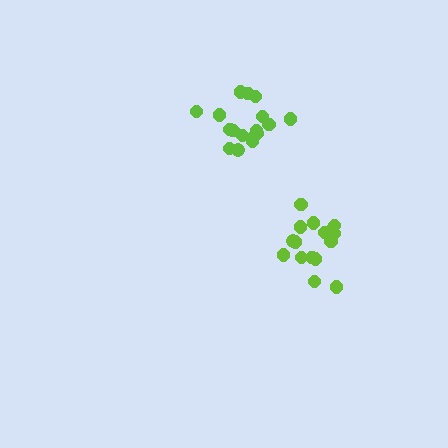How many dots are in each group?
Group 1: 16 dots, Group 2: 17 dots (33 total).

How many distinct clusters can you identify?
There are 2 distinct clusters.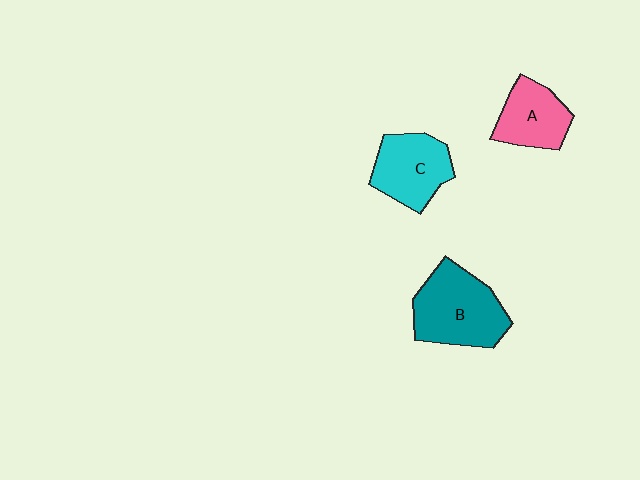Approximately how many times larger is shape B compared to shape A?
Approximately 1.5 times.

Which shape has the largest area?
Shape B (teal).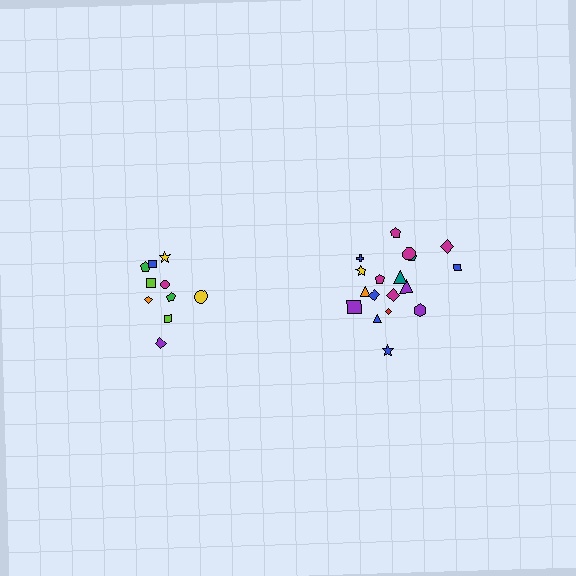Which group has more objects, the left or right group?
The right group.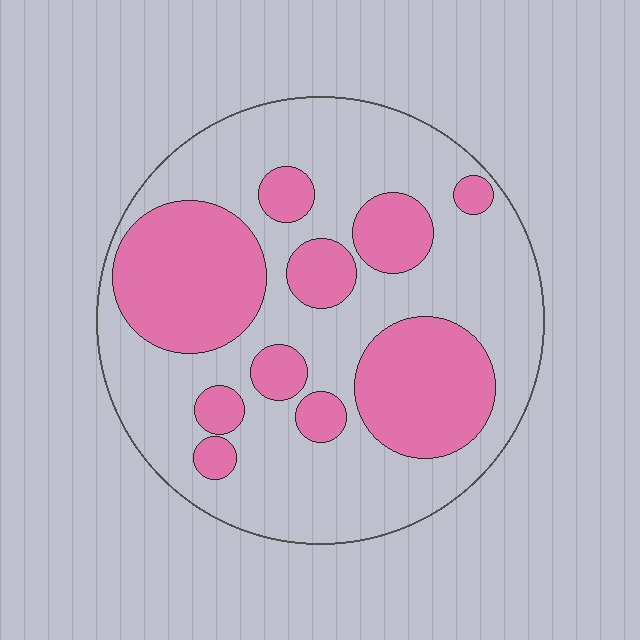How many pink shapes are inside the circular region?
10.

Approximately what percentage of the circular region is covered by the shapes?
Approximately 35%.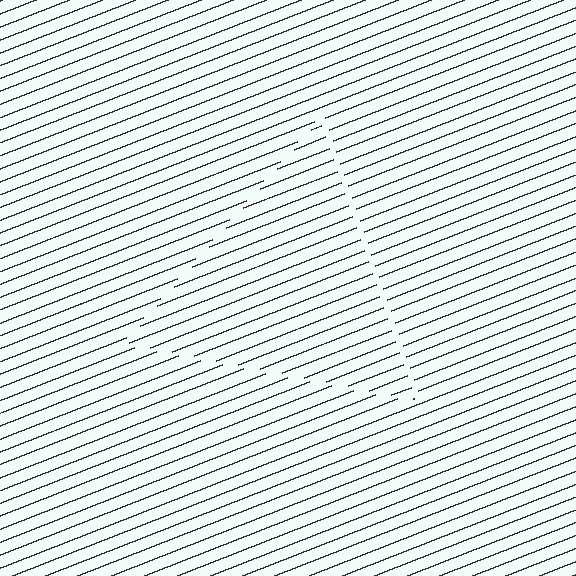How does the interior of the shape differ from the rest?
The interior of the shape contains the same grating, shifted by half a period — the contour is defined by the phase discontinuity where line-ends from the inner and outer gratings abut.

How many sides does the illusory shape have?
3 sides — the line-ends trace a triangle.